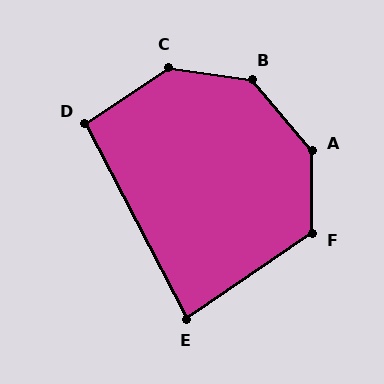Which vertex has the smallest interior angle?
E, at approximately 83 degrees.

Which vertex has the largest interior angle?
A, at approximately 140 degrees.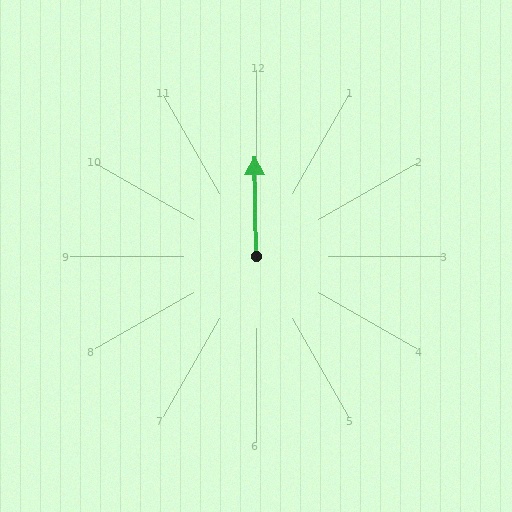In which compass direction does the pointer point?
North.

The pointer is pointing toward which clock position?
Roughly 12 o'clock.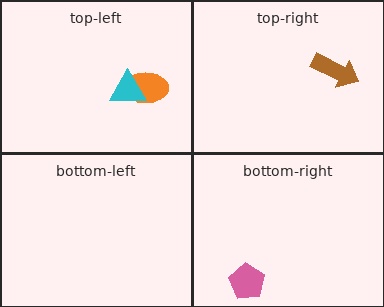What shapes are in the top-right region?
The brown arrow.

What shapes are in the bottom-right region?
The pink pentagon.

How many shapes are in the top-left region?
2.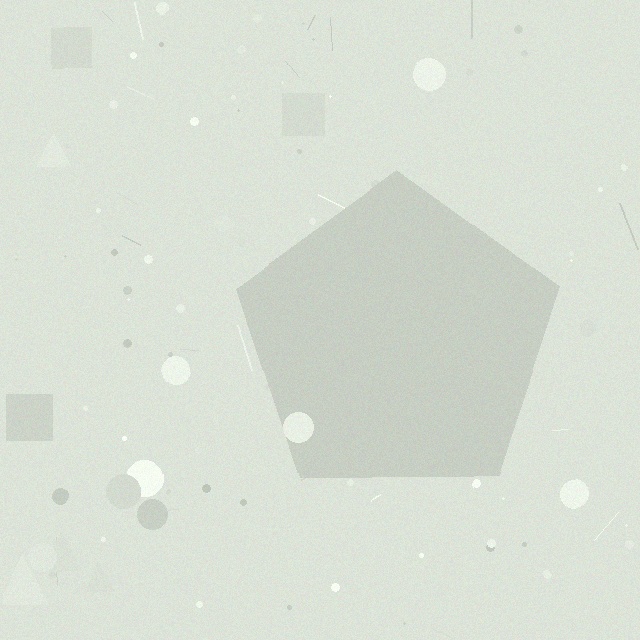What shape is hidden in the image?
A pentagon is hidden in the image.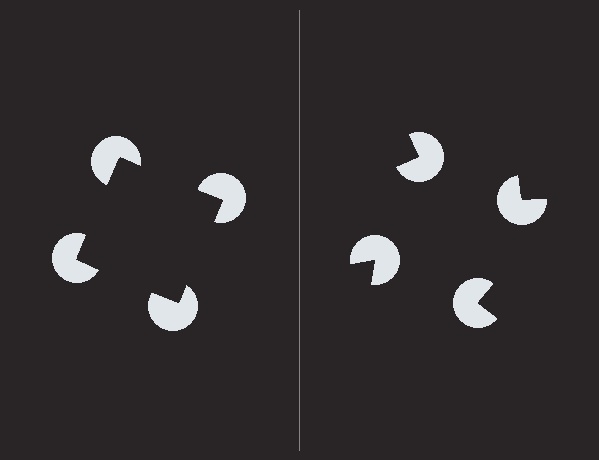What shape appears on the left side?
An illusory square.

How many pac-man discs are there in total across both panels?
8 — 4 on each side.